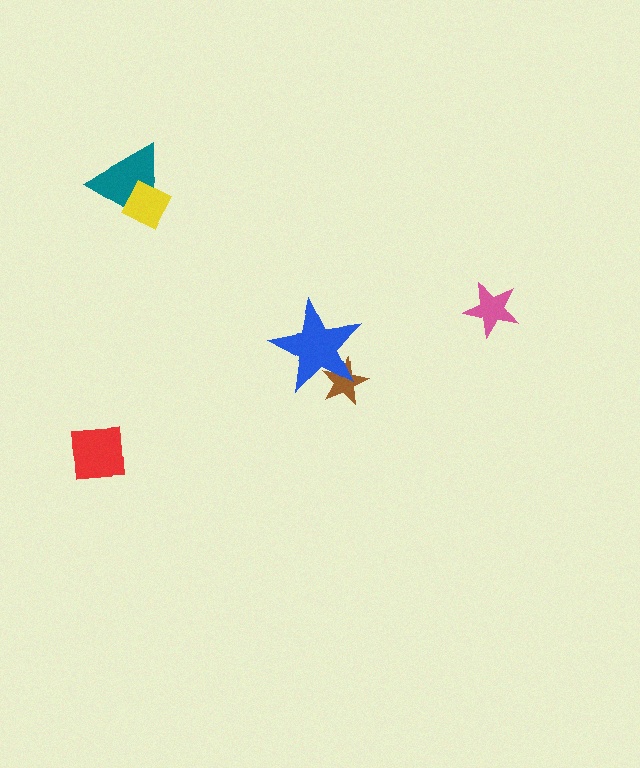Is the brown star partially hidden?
Yes, it is partially covered by another shape.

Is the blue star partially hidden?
No, no other shape covers it.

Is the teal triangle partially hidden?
Yes, it is partially covered by another shape.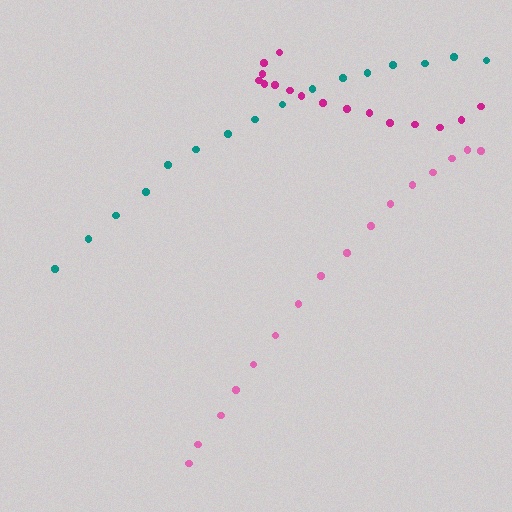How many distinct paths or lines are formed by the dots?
There are 3 distinct paths.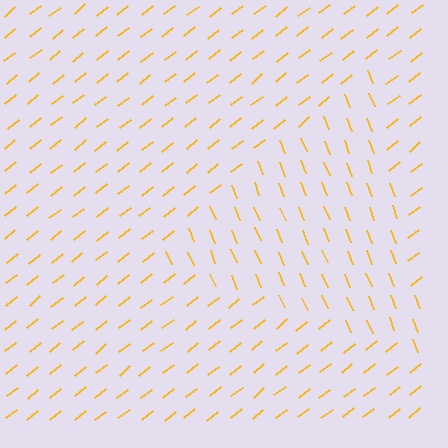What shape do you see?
I see a triangle.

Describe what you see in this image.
The image is filled with small yellow line segments. A triangle region in the image has lines oriented differently from the surrounding lines, creating a visible texture boundary.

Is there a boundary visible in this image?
Yes, there is a texture boundary formed by a change in line orientation.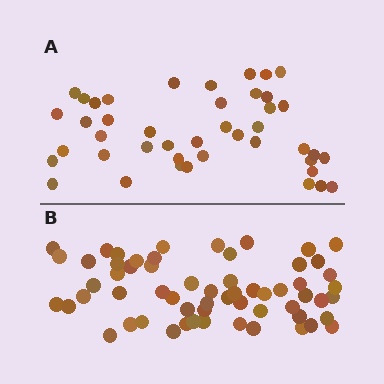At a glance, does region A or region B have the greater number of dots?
Region B (the bottom region) has more dots.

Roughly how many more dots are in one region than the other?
Region B has approximately 15 more dots than region A.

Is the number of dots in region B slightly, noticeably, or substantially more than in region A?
Region B has noticeably more, but not dramatically so. The ratio is roughly 1.4 to 1.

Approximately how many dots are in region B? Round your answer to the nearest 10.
About 60 dots.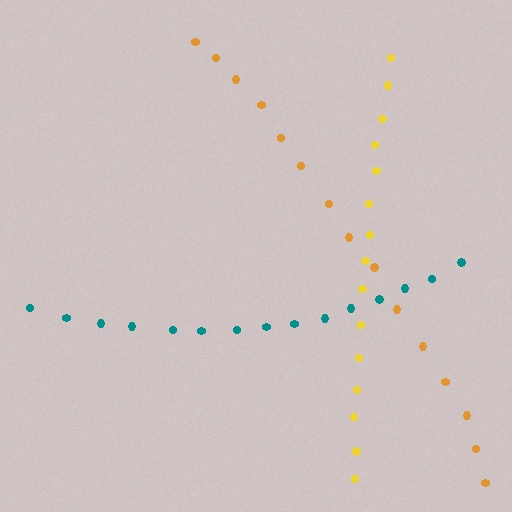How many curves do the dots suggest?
There are 3 distinct paths.